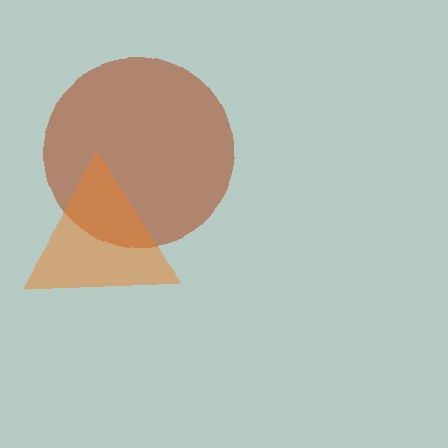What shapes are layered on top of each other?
The layered shapes are: a brown circle, an orange triangle.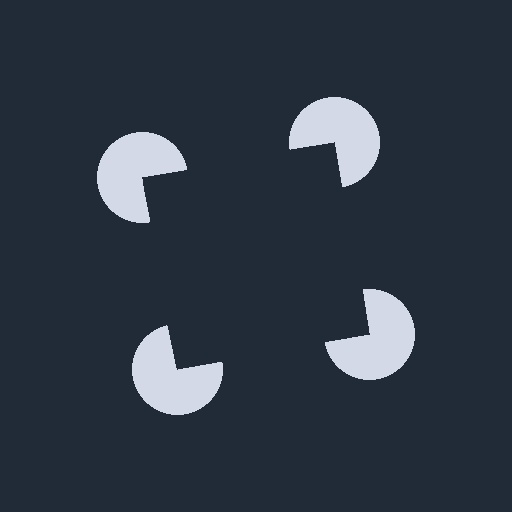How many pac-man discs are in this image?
There are 4 — one at each vertex of the illusory square.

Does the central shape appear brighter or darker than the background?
It typically appears slightly darker than the background, even though no actual brightness change is drawn.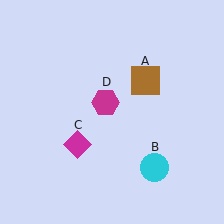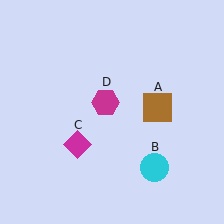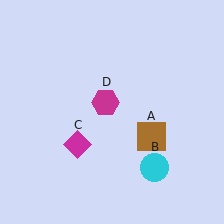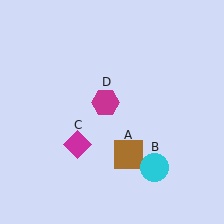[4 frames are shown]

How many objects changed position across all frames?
1 object changed position: brown square (object A).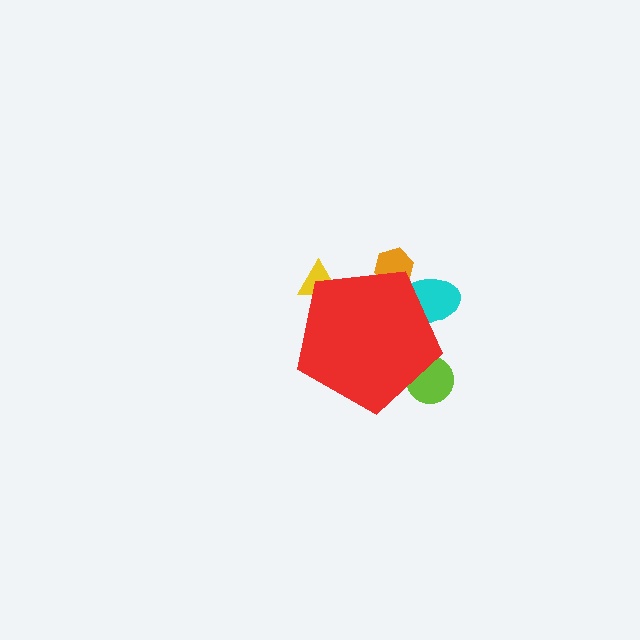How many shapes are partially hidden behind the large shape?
4 shapes are partially hidden.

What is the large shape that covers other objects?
A red pentagon.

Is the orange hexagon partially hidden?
Yes, the orange hexagon is partially hidden behind the red pentagon.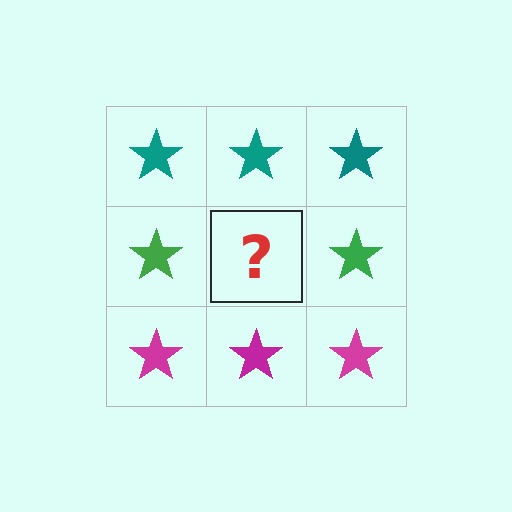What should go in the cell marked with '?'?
The missing cell should contain a green star.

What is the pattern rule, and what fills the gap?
The rule is that each row has a consistent color. The gap should be filled with a green star.